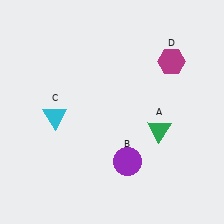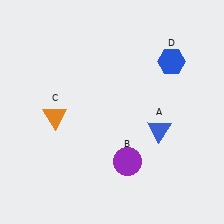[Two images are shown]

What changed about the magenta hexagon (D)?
In Image 1, D is magenta. In Image 2, it changed to blue.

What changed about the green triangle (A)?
In Image 1, A is green. In Image 2, it changed to blue.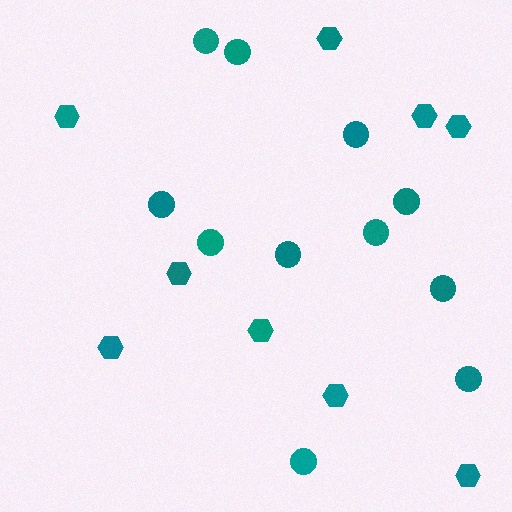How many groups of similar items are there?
There are 2 groups: one group of circles (11) and one group of hexagons (9).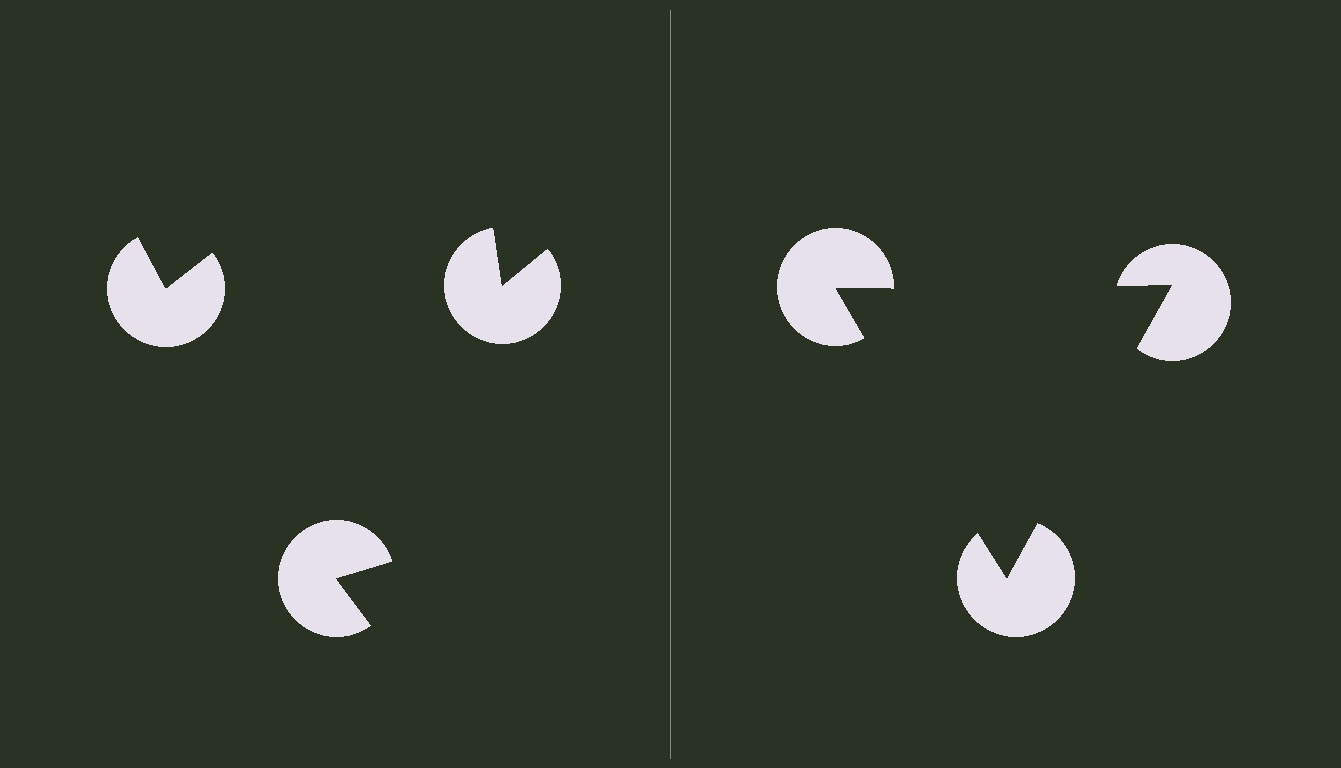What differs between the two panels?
The pac-man discs are positioned identically on both sides; only the wedge orientations differ. On the right they align to a triangle; on the left they are misaligned.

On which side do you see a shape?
An illusory triangle appears on the right side. On the left side the wedge cuts are rotated, so no coherent shape forms.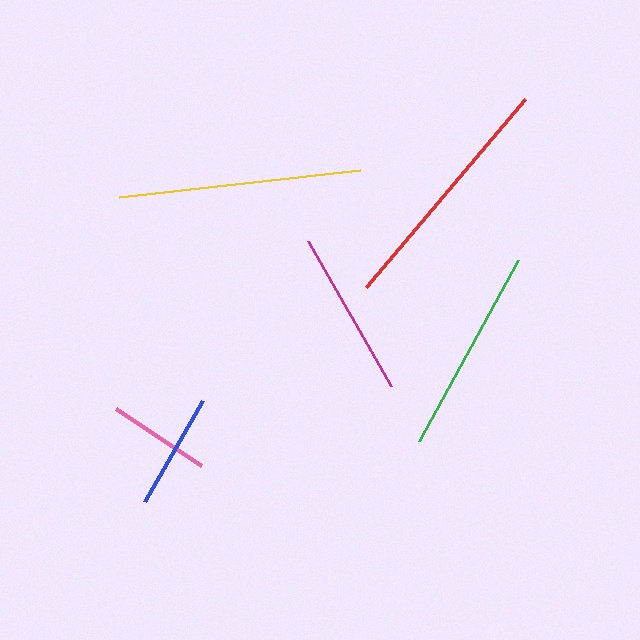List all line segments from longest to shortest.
From longest to shortest: red, yellow, green, magenta, blue, pink.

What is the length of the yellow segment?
The yellow segment is approximately 243 pixels long.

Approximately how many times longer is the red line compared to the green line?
The red line is approximately 1.2 times the length of the green line.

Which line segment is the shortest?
The pink line is the shortest at approximately 102 pixels.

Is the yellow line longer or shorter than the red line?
The red line is longer than the yellow line.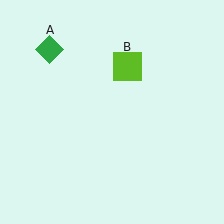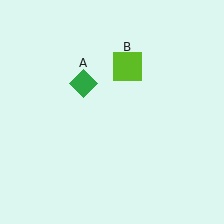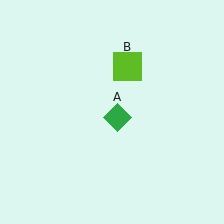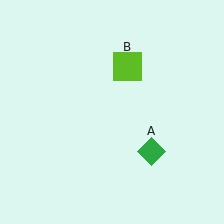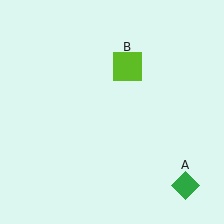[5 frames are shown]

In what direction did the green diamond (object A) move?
The green diamond (object A) moved down and to the right.